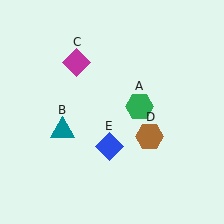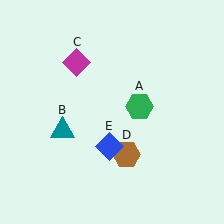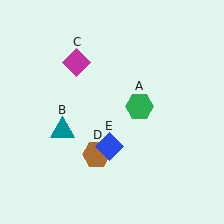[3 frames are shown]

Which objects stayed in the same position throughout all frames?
Green hexagon (object A) and teal triangle (object B) and magenta diamond (object C) and blue diamond (object E) remained stationary.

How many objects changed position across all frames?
1 object changed position: brown hexagon (object D).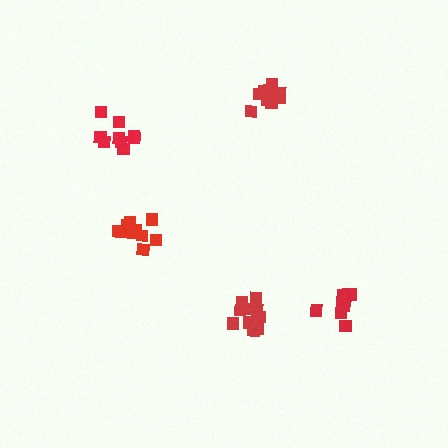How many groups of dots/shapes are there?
There are 5 groups.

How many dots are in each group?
Group 1: 12 dots, Group 2: 11 dots, Group 3: 10 dots, Group 4: 9 dots, Group 5: 12 dots (54 total).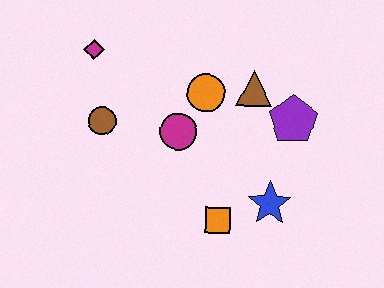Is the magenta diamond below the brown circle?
No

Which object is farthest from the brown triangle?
The magenta diamond is farthest from the brown triangle.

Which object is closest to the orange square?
The blue star is closest to the orange square.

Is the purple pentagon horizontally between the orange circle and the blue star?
No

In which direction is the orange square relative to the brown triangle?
The orange square is below the brown triangle.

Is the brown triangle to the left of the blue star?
Yes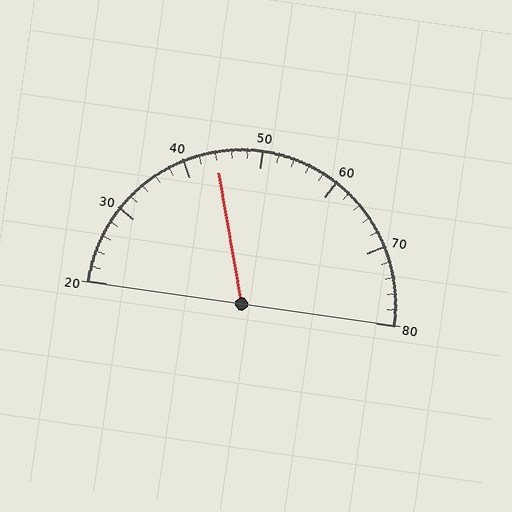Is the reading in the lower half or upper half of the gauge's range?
The reading is in the lower half of the range (20 to 80).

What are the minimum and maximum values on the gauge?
The gauge ranges from 20 to 80.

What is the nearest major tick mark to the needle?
The nearest major tick mark is 40.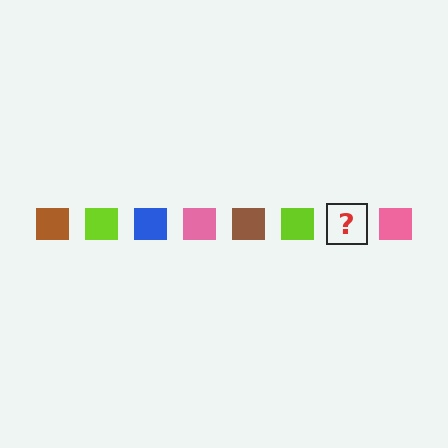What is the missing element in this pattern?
The missing element is a blue square.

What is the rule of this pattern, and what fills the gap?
The rule is that the pattern cycles through brown, lime, blue, pink squares. The gap should be filled with a blue square.